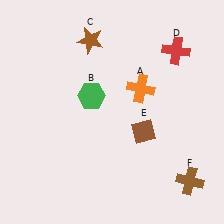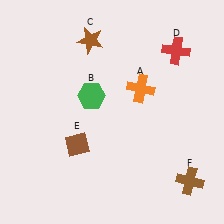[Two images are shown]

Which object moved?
The brown diamond (E) moved left.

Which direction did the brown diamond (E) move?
The brown diamond (E) moved left.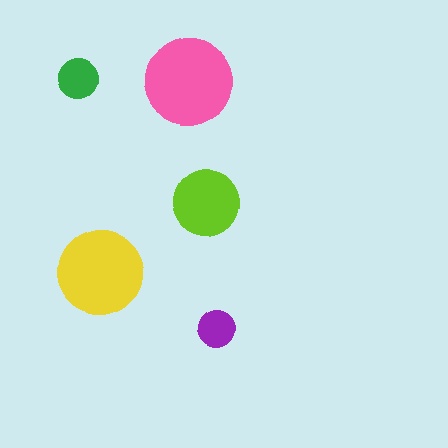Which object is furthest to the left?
The green circle is leftmost.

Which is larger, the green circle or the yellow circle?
The yellow one.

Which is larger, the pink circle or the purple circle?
The pink one.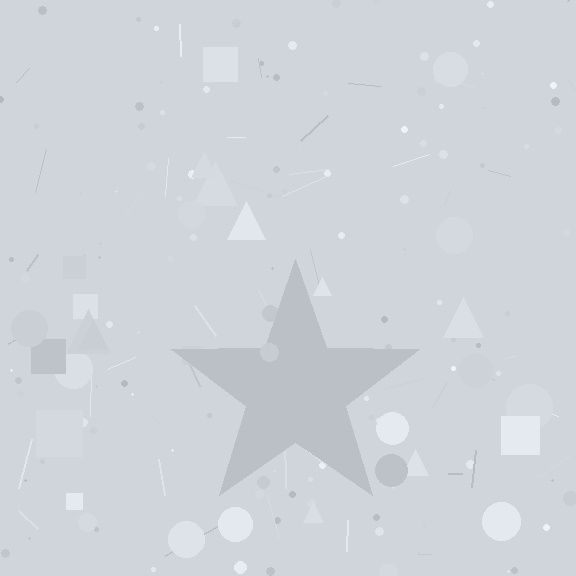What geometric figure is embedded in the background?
A star is embedded in the background.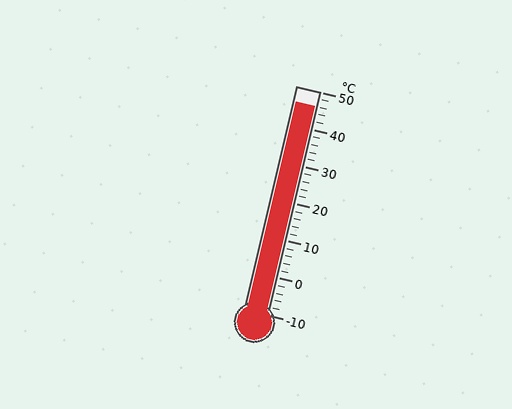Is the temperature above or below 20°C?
The temperature is above 20°C.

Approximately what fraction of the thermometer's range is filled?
The thermometer is filled to approximately 95% of its range.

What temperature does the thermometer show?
The thermometer shows approximately 46°C.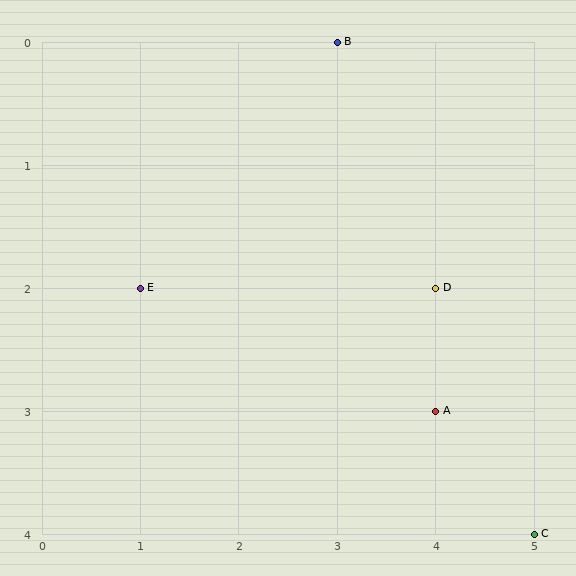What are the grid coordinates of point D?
Point D is at grid coordinates (4, 2).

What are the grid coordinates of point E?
Point E is at grid coordinates (1, 2).